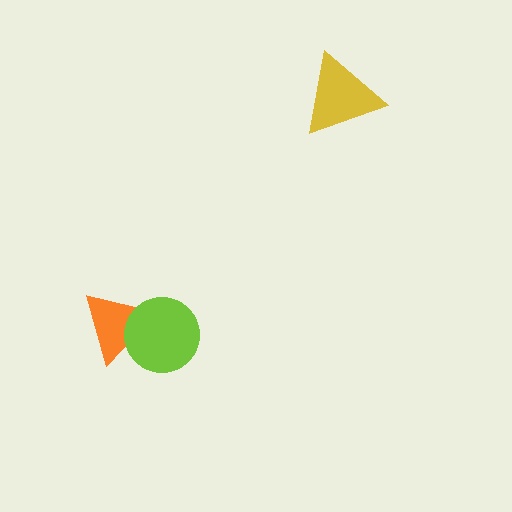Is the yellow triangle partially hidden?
No, no other shape covers it.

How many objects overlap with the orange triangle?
1 object overlaps with the orange triangle.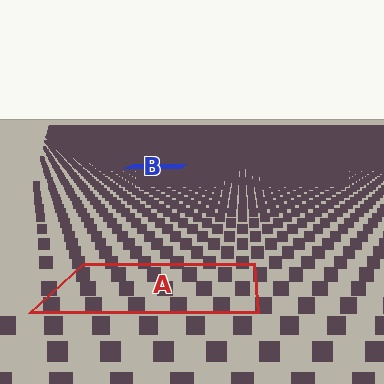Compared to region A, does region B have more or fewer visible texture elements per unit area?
Region B has more texture elements per unit area — they are packed more densely because it is farther away.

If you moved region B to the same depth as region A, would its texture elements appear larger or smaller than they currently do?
They would appear larger. At a closer depth, the same texture elements are projected at a bigger on-screen size.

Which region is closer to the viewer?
Region A is closer. The texture elements there are larger and more spread out.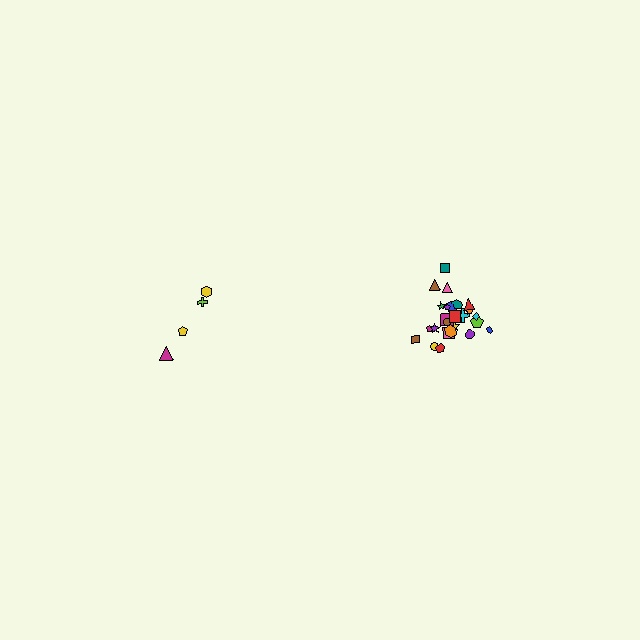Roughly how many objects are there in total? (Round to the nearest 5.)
Roughly 30 objects in total.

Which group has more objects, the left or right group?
The right group.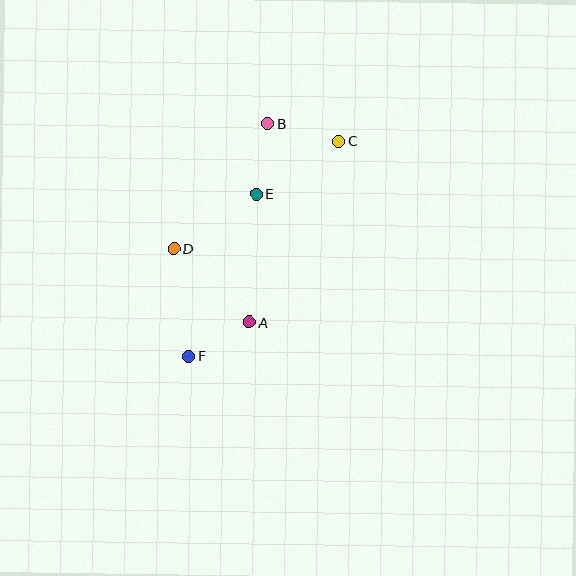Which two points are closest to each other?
Points A and F are closest to each other.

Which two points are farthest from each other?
Points C and F are farthest from each other.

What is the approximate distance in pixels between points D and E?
The distance between D and E is approximately 99 pixels.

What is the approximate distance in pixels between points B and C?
The distance between B and C is approximately 73 pixels.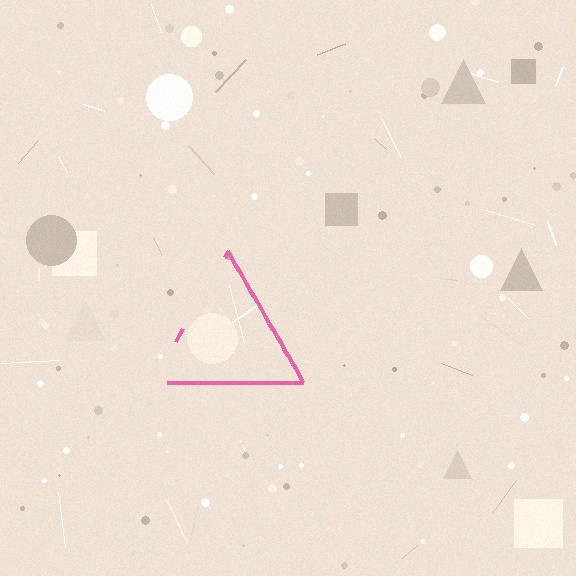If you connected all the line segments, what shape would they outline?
They would outline a triangle.